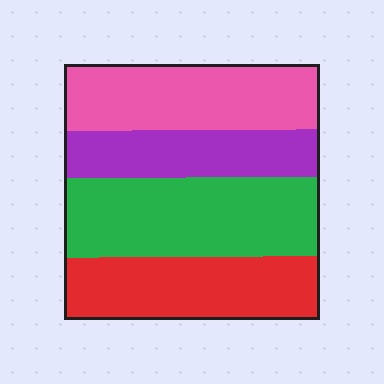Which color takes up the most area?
Green, at roughly 30%.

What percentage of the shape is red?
Red covers 25% of the shape.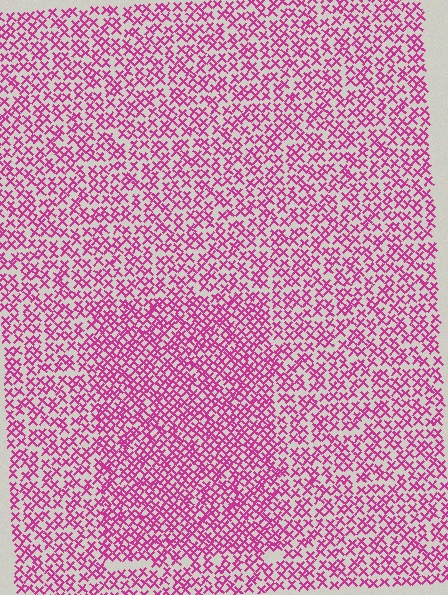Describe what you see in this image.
The image contains small magenta elements arranged at two different densities. A rectangle-shaped region is visible where the elements are more densely packed than the surrounding area.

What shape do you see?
I see a rectangle.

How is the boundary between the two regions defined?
The boundary is defined by a change in element density (approximately 1.5x ratio). All elements are the same color, size, and shape.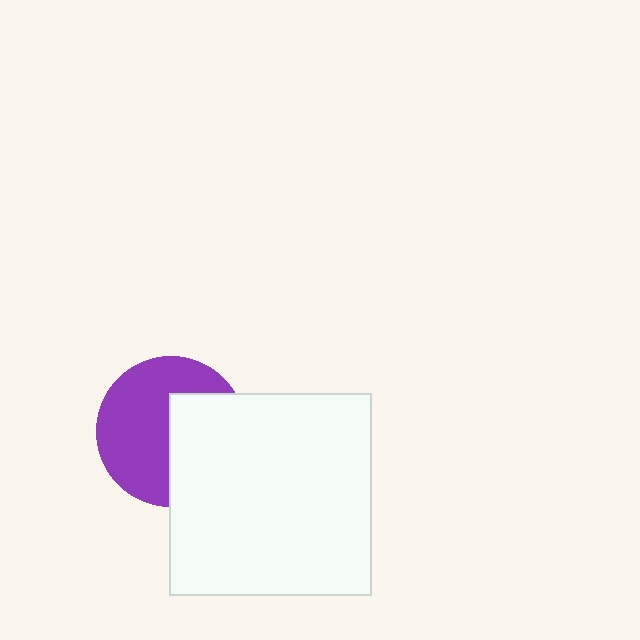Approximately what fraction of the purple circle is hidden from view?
Roughly 41% of the purple circle is hidden behind the white square.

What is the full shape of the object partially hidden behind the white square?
The partially hidden object is a purple circle.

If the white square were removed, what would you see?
You would see the complete purple circle.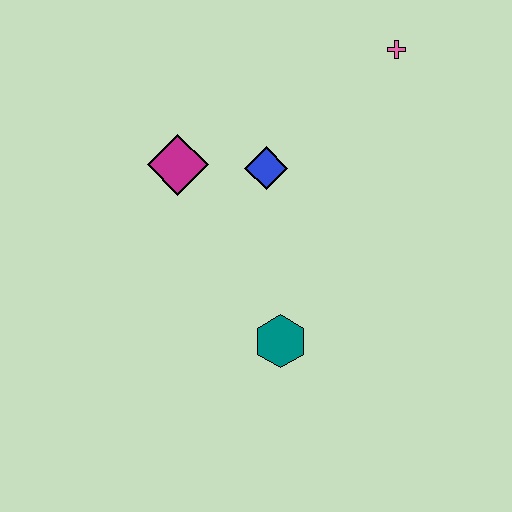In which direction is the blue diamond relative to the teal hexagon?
The blue diamond is above the teal hexagon.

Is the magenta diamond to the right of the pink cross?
No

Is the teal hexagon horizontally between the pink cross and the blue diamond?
Yes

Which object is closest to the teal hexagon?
The blue diamond is closest to the teal hexagon.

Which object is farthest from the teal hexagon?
The pink cross is farthest from the teal hexagon.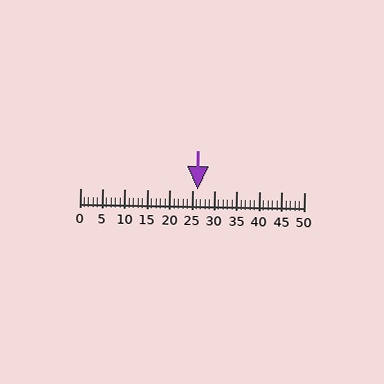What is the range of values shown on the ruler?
The ruler shows values from 0 to 50.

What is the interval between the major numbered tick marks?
The major tick marks are spaced 5 units apart.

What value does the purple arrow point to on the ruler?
The purple arrow points to approximately 26.